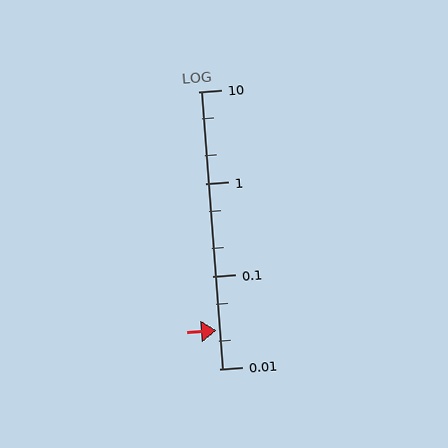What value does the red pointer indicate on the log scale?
The pointer indicates approximately 0.026.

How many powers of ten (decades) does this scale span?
The scale spans 3 decades, from 0.01 to 10.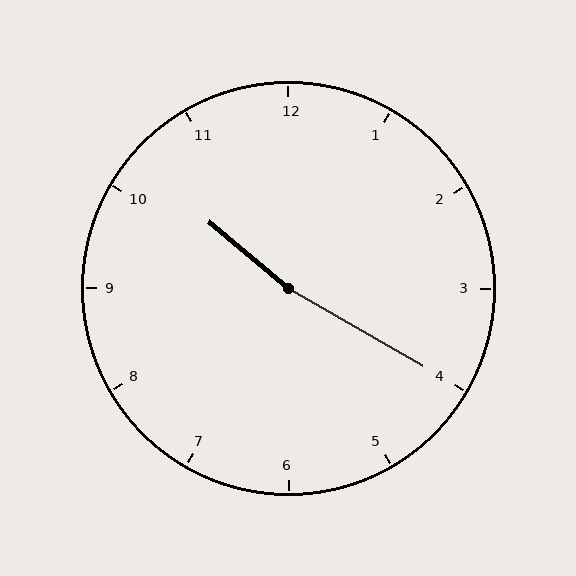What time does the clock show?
10:20.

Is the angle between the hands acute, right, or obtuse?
It is obtuse.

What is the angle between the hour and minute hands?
Approximately 170 degrees.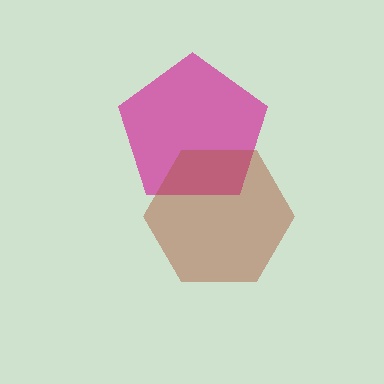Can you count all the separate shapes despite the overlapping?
Yes, there are 2 separate shapes.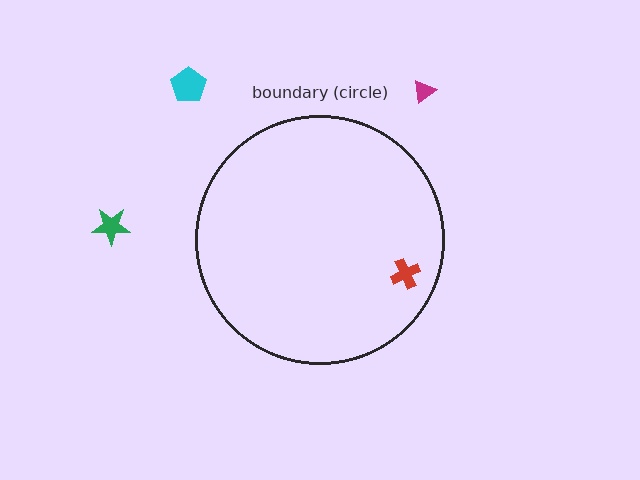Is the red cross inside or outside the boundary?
Inside.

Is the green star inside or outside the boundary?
Outside.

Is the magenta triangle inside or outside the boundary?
Outside.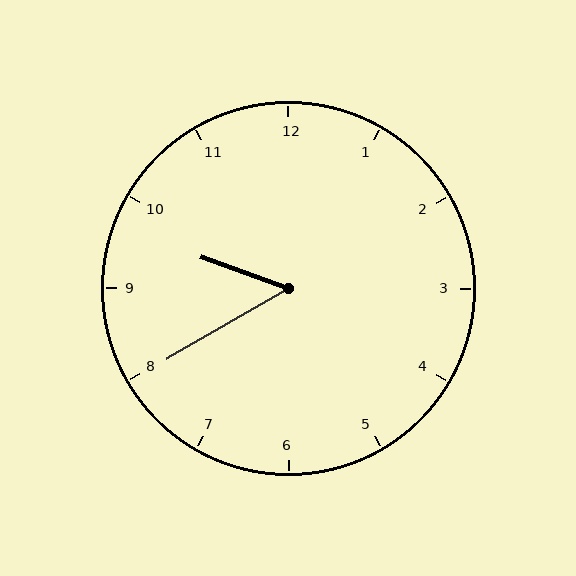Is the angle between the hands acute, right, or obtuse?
It is acute.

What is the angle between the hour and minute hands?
Approximately 50 degrees.